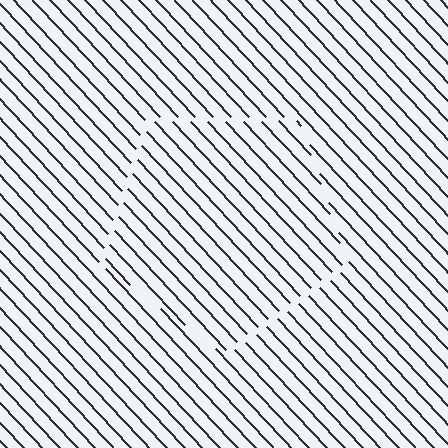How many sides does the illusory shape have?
5 sides — the line-ends trace a pentagon.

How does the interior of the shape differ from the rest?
The interior of the shape contains the same grating, shifted by half a period — the contour is defined by the phase discontinuity where line-ends from the inner and outer gratings abut.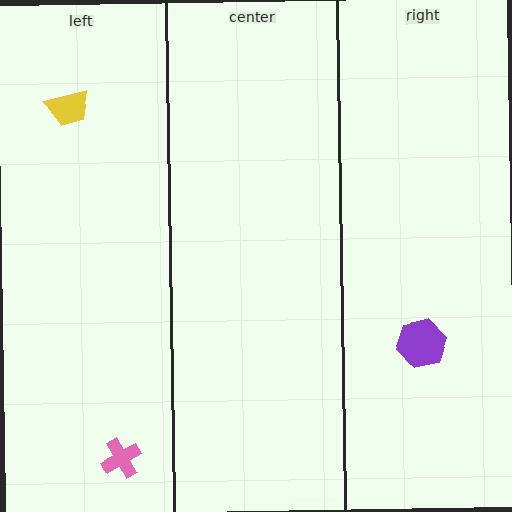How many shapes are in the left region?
2.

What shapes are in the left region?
The yellow trapezoid, the pink cross.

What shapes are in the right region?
The purple hexagon.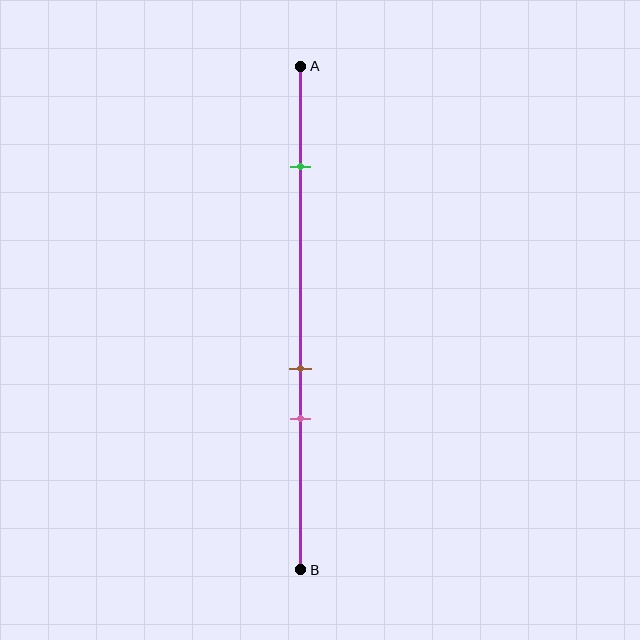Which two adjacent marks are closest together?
The brown and pink marks are the closest adjacent pair.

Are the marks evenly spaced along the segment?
No, the marks are not evenly spaced.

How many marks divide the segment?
There are 3 marks dividing the segment.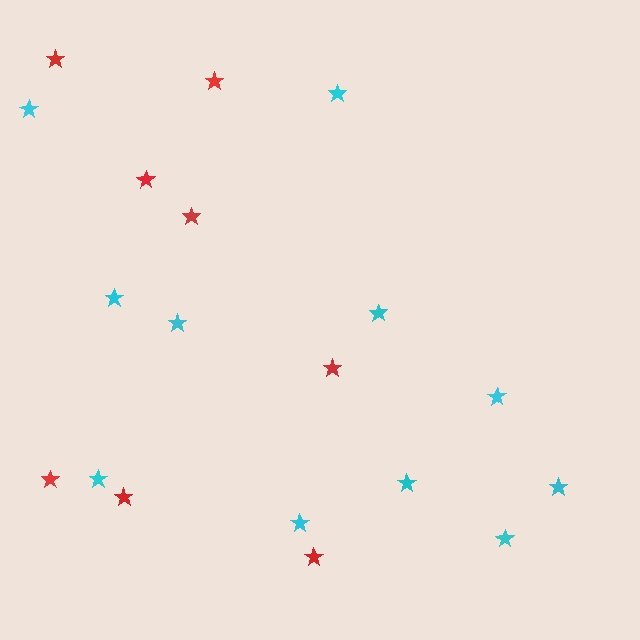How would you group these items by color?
There are 2 groups: one group of cyan stars (11) and one group of red stars (8).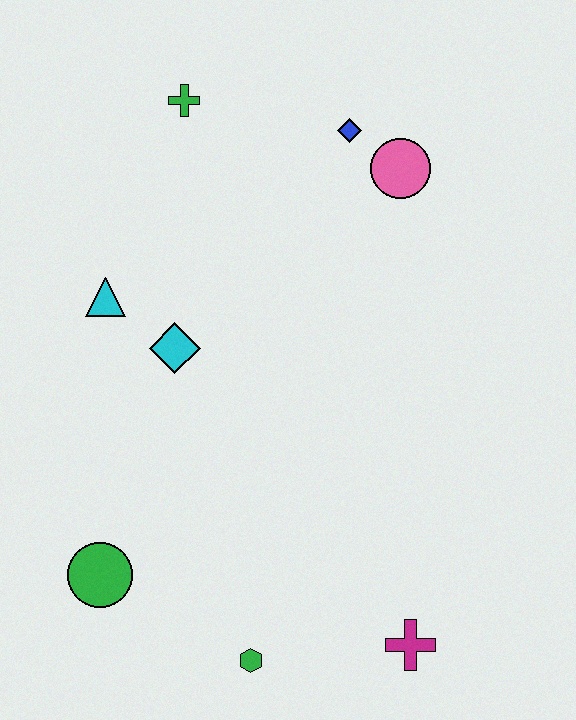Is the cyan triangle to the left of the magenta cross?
Yes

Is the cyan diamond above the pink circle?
No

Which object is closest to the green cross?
The blue diamond is closest to the green cross.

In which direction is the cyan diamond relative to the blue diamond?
The cyan diamond is below the blue diamond.